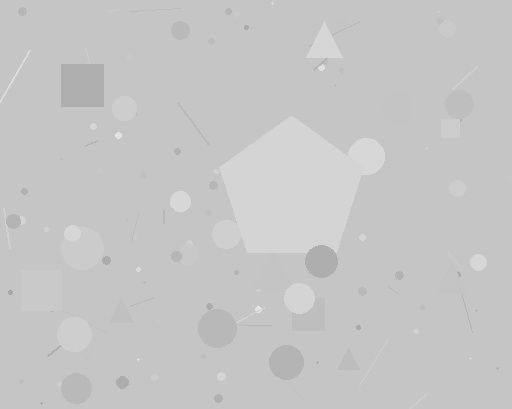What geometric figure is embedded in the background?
A pentagon is embedded in the background.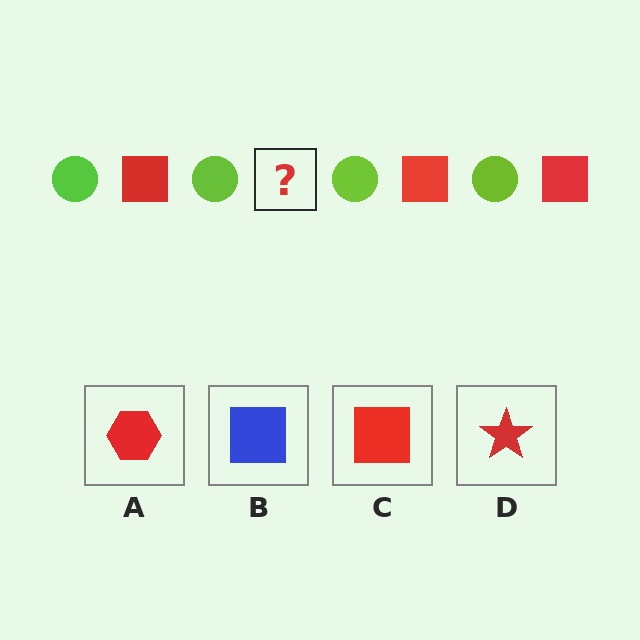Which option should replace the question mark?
Option C.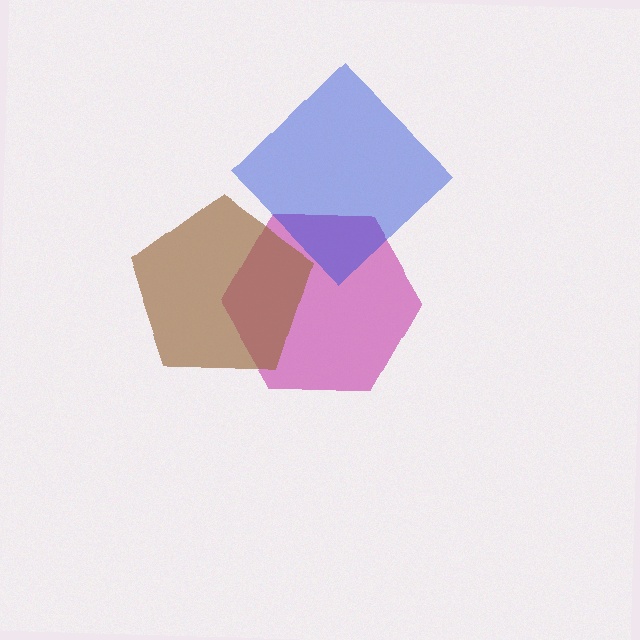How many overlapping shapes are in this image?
There are 3 overlapping shapes in the image.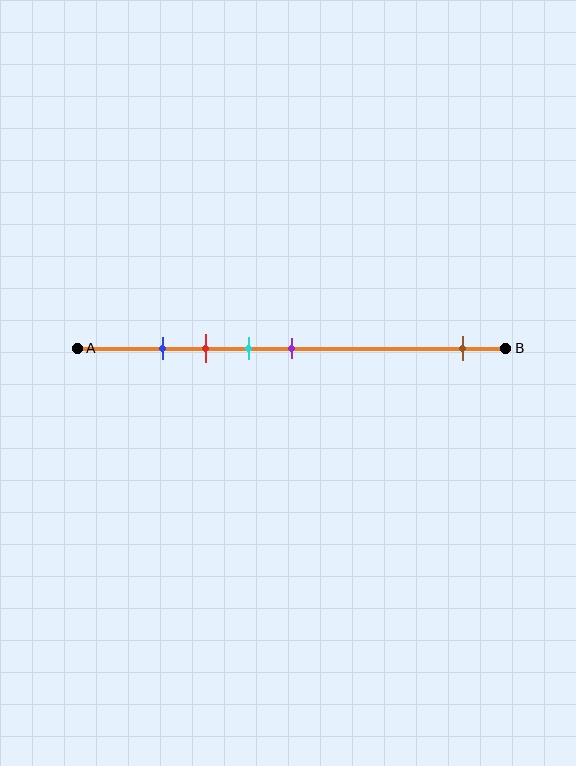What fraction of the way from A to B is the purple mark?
The purple mark is approximately 50% (0.5) of the way from A to B.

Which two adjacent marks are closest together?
The blue and red marks are the closest adjacent pair.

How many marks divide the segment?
There are 5 marks dividing the segment.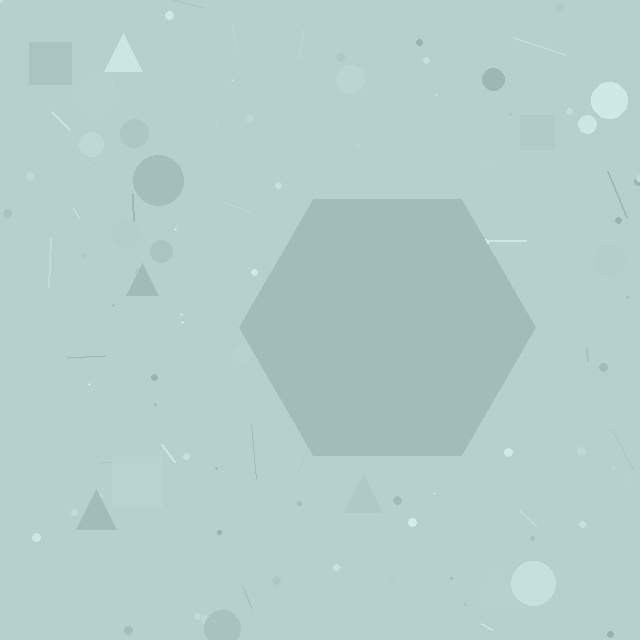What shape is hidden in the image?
A hexagon is hidden in the image.